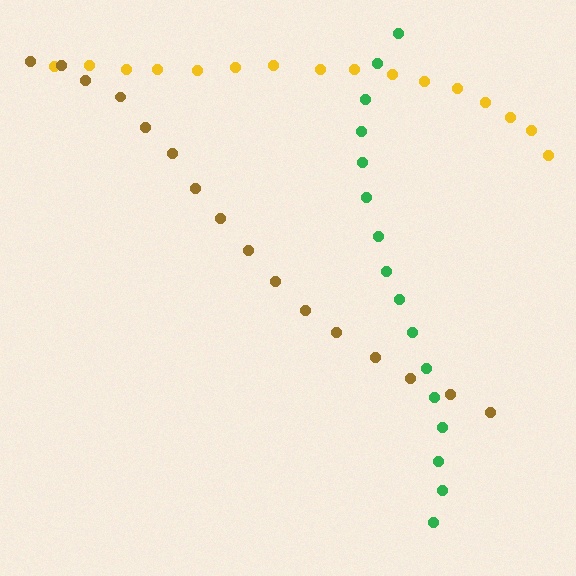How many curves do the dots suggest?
There are 3 distinct paths.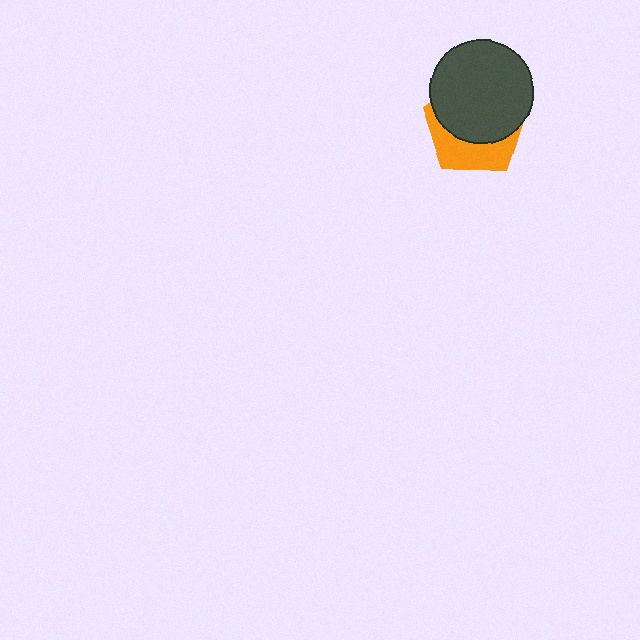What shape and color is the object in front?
The object in front is a dark gray circle.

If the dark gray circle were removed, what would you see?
You would see the complete orange pentagon.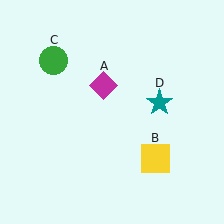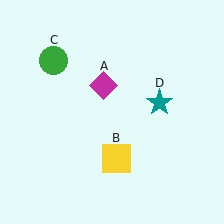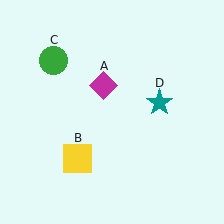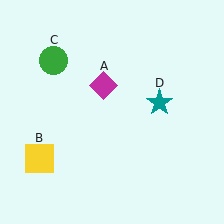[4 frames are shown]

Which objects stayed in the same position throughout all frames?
Magenta diamond (object A) and green circle (object C) and teal star (object D) remained stationary.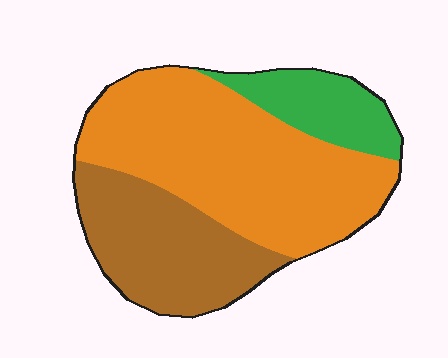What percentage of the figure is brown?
Brown covers 30% of the figure.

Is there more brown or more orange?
Orange.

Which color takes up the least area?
Green, at roughly 15%.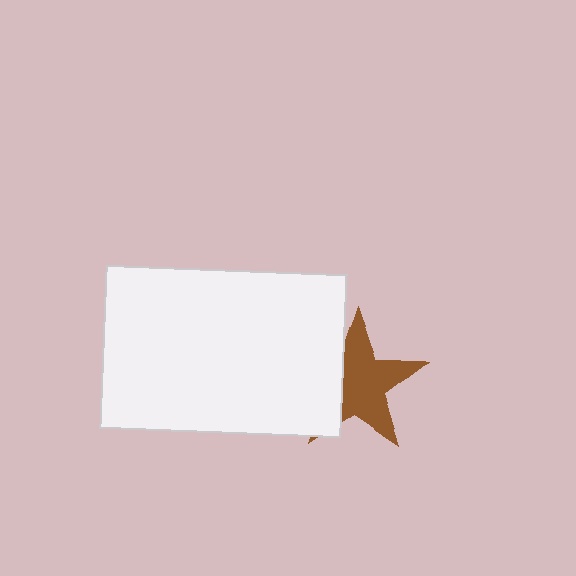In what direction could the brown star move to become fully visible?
The brown star could move right. That would shift it out from behind the white rectangle entirely.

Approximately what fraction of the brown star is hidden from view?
Roughly 33% of the brown star is hidden behind the white rectangle.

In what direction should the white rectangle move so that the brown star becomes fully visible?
The white rectangle should move left. That is the shortest direction to clear the overlap and leave the brown star fully visible.